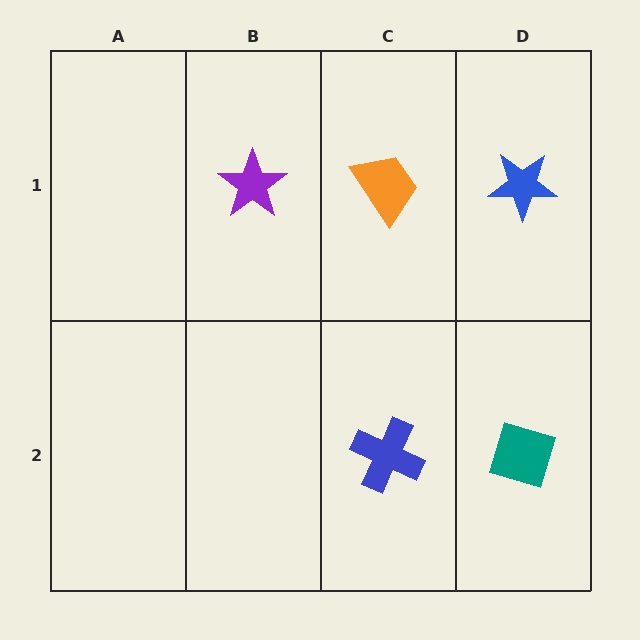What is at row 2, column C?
A blue cross.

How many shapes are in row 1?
3 shapes.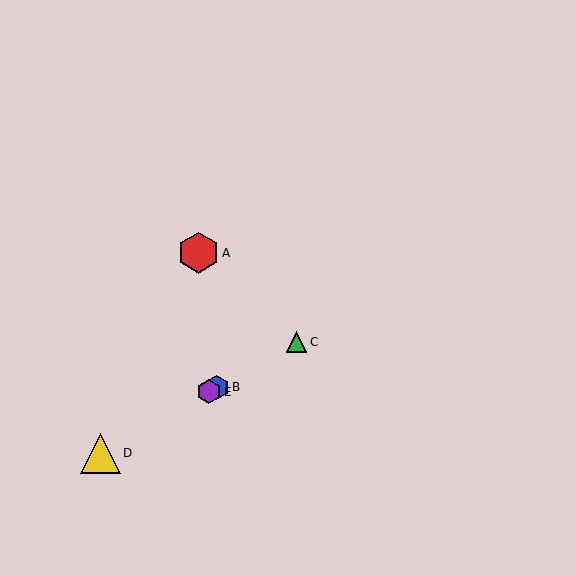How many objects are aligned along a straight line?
4 objects (B, C, D, E) are aligned along a straight line.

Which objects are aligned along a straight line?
Objects B, C, D, E are aligned along a straight line.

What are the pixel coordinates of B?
Object B is at (217, 387).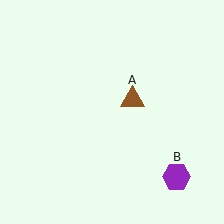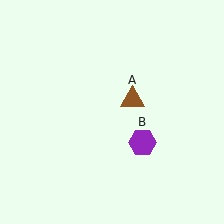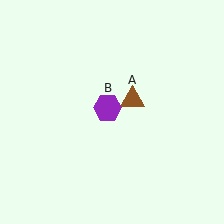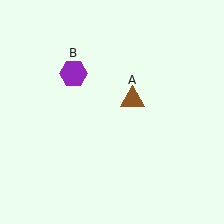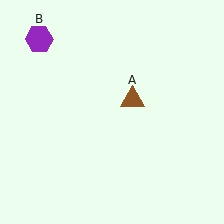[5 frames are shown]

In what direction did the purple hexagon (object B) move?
The purple hexagon (object B) moved up and to the left.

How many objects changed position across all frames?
1 object changed position: purple hexagon (object B).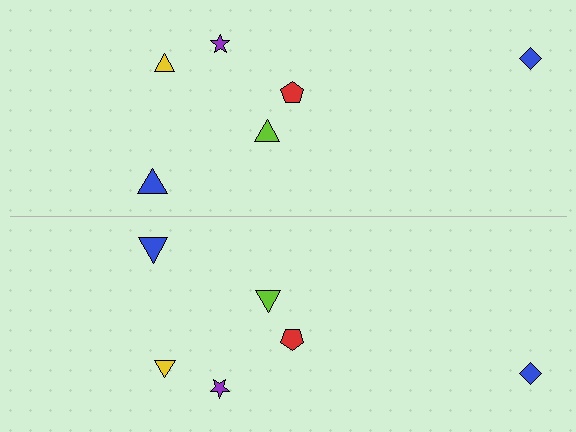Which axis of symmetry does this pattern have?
The pattern has a horizontal axis of symmetry running through the center of the image.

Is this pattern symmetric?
Yes, this pattern has bilateral (reflection) symmetry.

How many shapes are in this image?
There are 12 shapes in this image.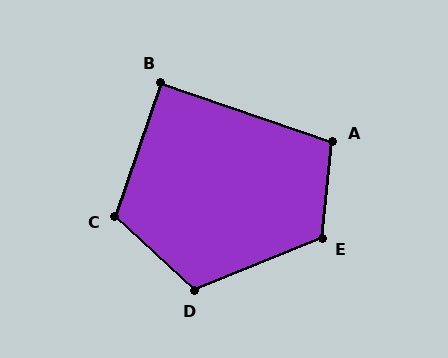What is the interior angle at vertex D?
Approximately 115 degrees (obtuse).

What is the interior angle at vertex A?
Approximately 103 degrees (obtuse).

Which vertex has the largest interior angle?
E, at approximately 118 degrees.